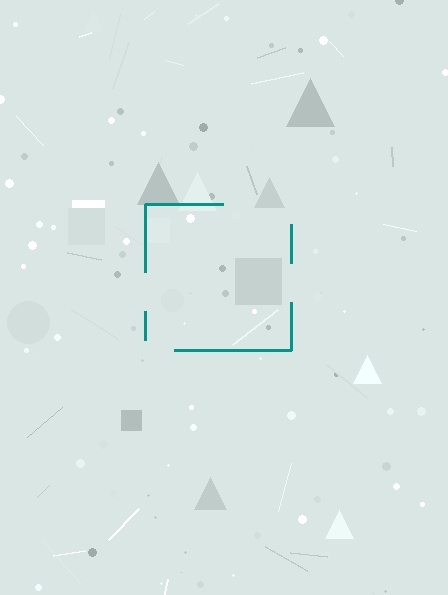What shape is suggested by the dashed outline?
The dashed outline suggests a square.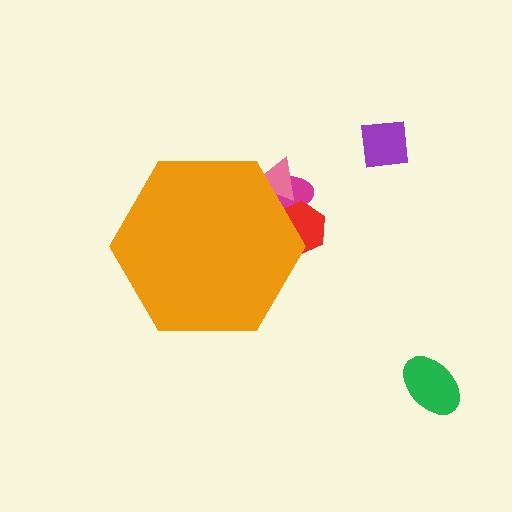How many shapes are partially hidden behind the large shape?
3 shapes are partially hidden.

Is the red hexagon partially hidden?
Yes, the red hexagon is partially hidden behind the orange hexagon.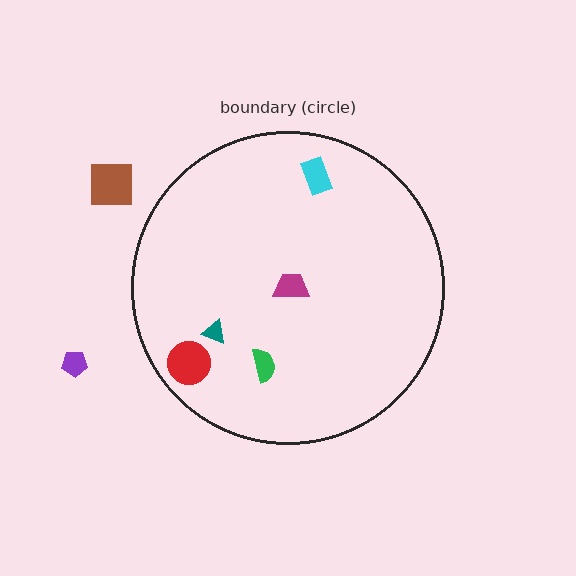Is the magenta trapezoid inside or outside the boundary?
Inside.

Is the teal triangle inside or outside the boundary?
Inside.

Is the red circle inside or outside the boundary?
Inside.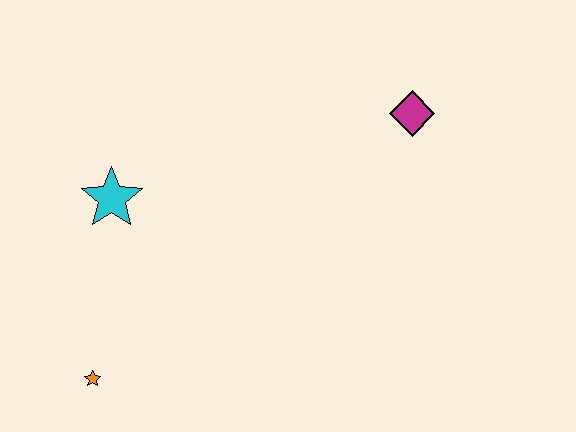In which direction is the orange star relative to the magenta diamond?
The orange star is to the left of the magenta diamond.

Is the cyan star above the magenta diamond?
No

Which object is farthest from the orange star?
The magenta diamond is farthest from the orange star.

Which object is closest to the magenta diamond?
The cyan star is closest to the magenta diamond.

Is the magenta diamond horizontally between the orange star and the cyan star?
No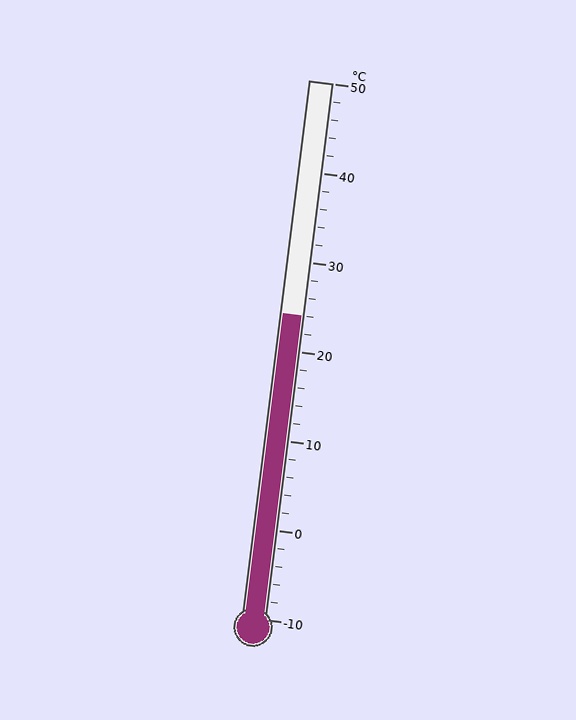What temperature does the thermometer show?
The thermometer shows approximately 24°C.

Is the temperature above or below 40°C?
The temperature is below 40°C.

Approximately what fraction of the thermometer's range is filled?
The thermometer is filled to approximately 55% of its range.